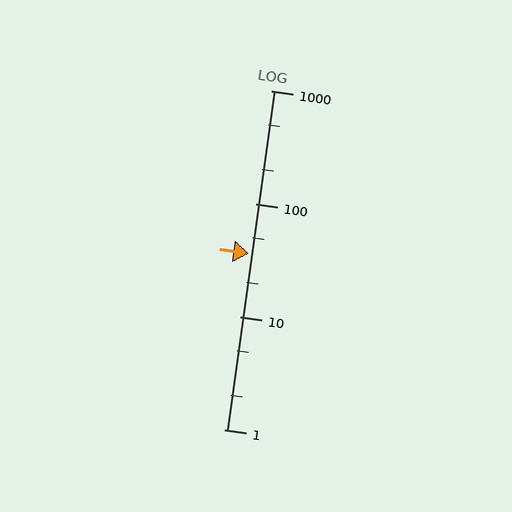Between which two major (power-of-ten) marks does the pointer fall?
The pointer is between 10 and 100.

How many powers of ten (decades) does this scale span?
The scale spans 3 decades, from 1 to 1000.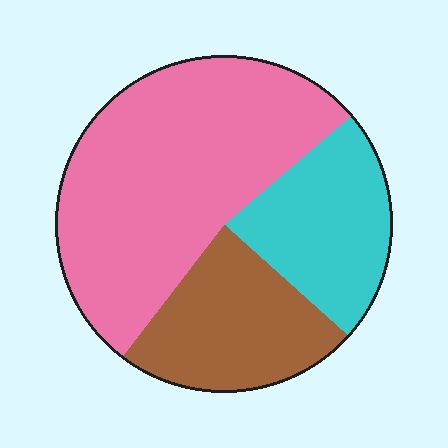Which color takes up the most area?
Pink, at roughly 55%.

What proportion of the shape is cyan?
Cyan covers roughly 25% of the shape.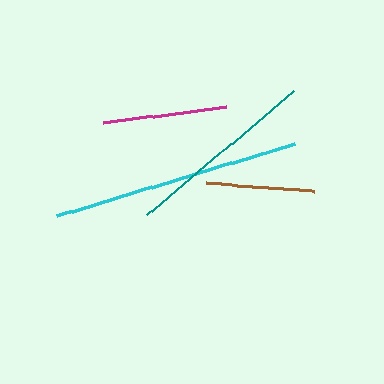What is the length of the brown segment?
The brown segment is approximately 109 pixels long.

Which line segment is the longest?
The cyan line is the longest at approximately 249 pixels.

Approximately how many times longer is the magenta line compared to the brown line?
The magenta line is approximately 1.1 times the length of the brown line.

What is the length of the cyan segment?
The cyan segment is approximately 249 pixels long.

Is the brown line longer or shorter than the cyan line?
The cyan line is longer than the brown line.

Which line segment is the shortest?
The brown line is the shortest at approximately 109 pixels.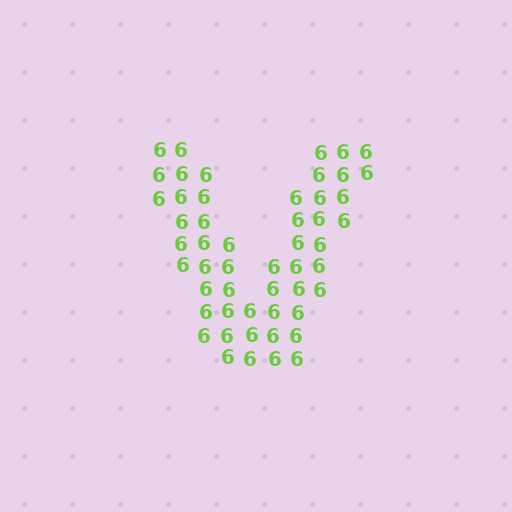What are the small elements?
The small elements are digit 6's.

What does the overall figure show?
The overall figure shows the letter V.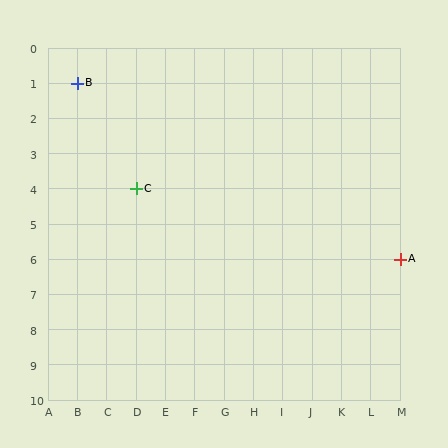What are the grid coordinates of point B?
Point B is at grid coordinates (B, 1).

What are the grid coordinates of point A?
Point A is at grid coordinates (M, 6).